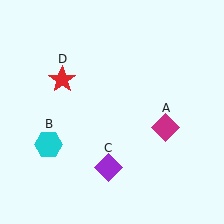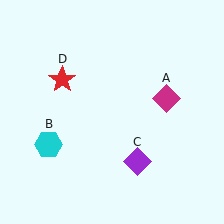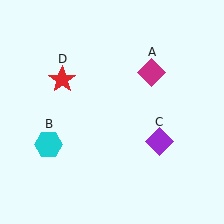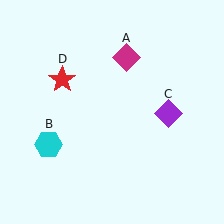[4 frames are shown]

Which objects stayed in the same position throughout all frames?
Cyan hexagon (object B) and red star (object D) remained stationary.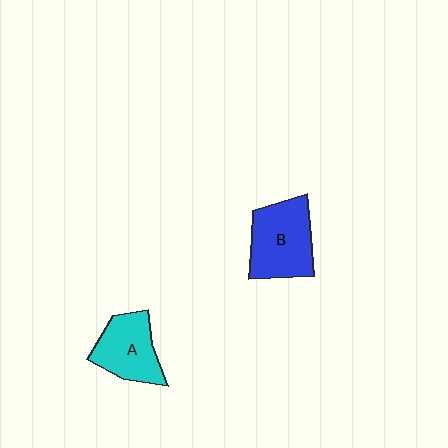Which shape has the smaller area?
Shape A (cyan).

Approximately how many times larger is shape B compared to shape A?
Approximately 1.2 times.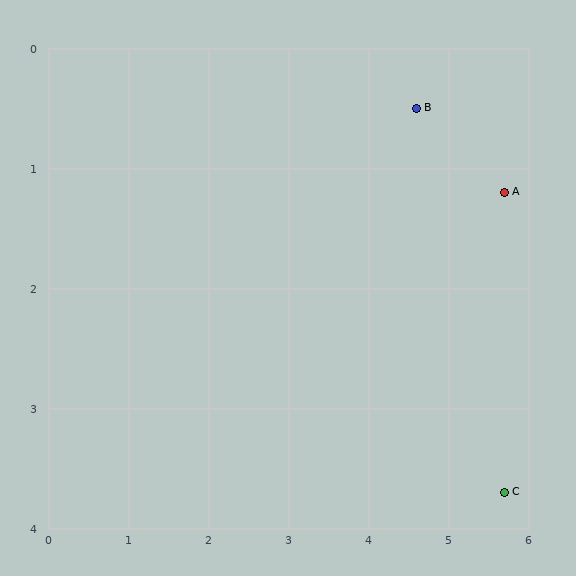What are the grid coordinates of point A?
Point A is at approximately (5.7, 1.2).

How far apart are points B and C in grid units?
Points B and C are about 3.4 grid units apart.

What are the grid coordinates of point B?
Point B is at approximately (4.6, 0.5).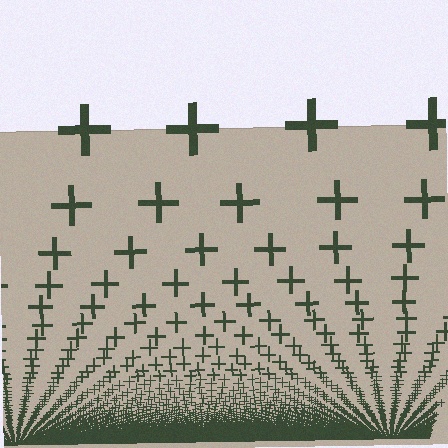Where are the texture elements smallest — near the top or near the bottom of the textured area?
Near the bottom.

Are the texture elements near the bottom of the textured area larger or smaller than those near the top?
Smaller. The gradient is inverted — elements near the bottom are smaller and denser.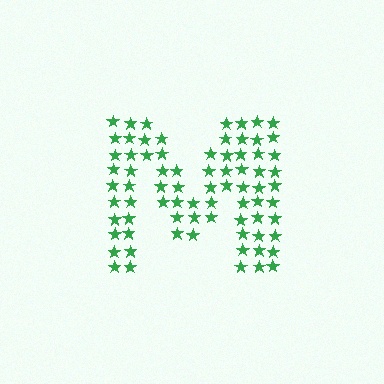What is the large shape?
The large shape is the letter M.